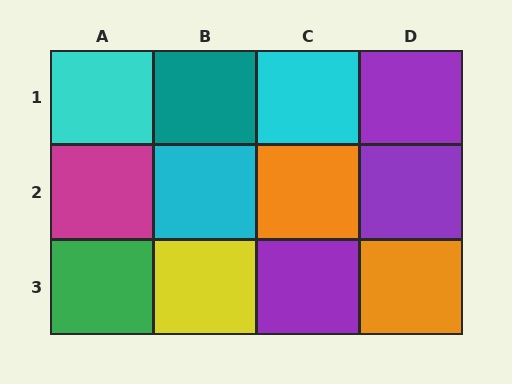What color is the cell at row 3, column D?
Orange.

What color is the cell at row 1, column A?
Cyan.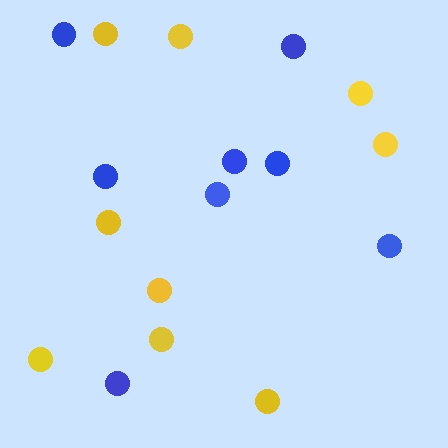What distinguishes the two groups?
There are 2 groups: one group of yellow circles (9) and one group of blue circles (8).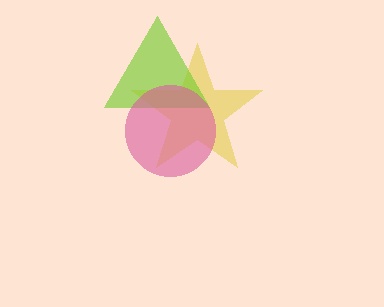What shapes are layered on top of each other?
The layered shapes are: a yellow star, a lime triangle, a pink circle.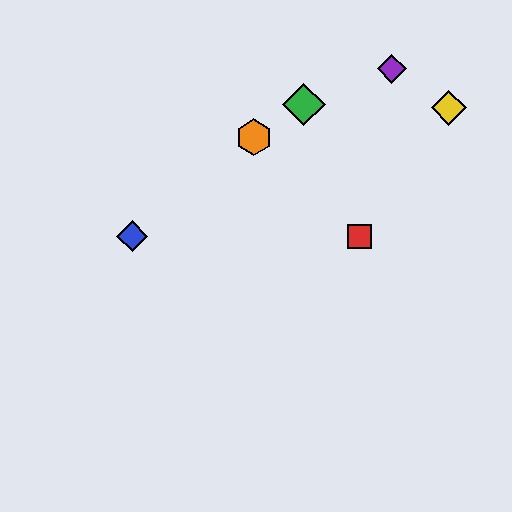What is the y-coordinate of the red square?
The red square is at y≈236.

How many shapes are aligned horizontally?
2 shapes (the red square, the blue diamond) are aligned horizontally.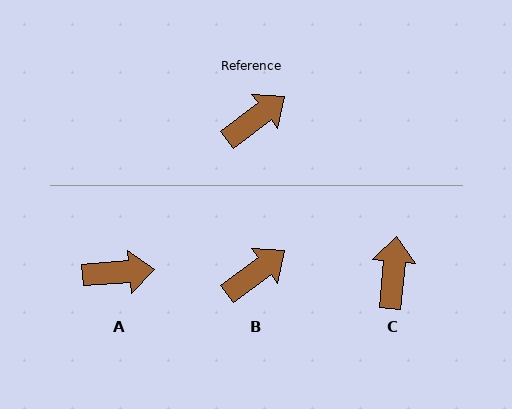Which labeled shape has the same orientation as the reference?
B.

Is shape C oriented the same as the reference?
No, it is off by about 47 degrees.